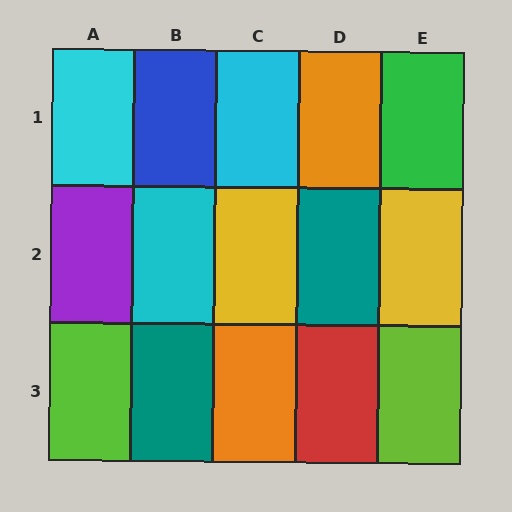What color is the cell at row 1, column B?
Blue.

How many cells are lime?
2 cells are lime.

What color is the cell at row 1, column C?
Cyan.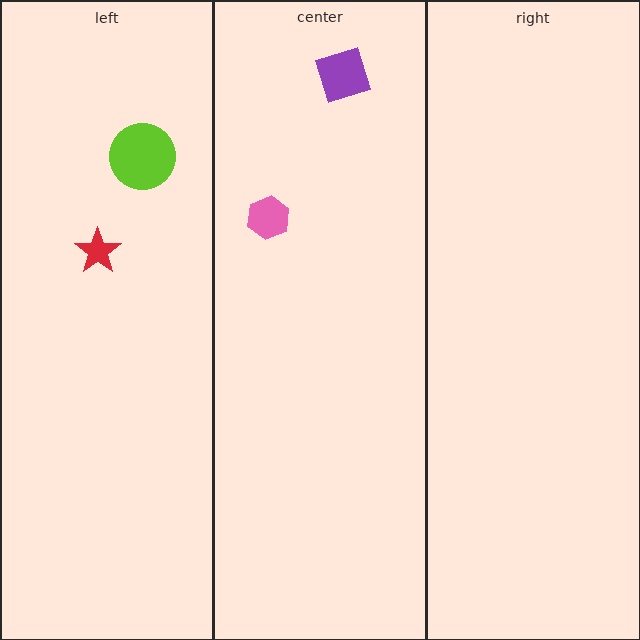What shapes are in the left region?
The red star, the lime circle.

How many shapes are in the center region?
2.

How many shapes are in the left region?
2.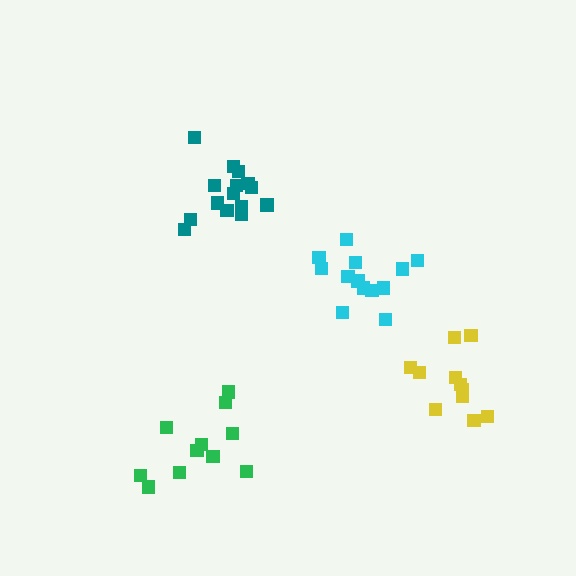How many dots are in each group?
Group 1: 13 dots, Group 2: 15 dots, Group 3: 11 dots, Group 4: 11 dots (50 total).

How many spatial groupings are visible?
There are 4 spatial groupings.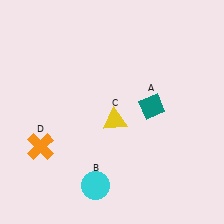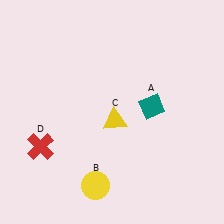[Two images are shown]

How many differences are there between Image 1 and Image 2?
There are 2 differences between the two images.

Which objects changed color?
B changed from cyan to yellow. D changed from orange to red.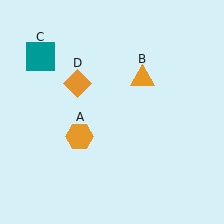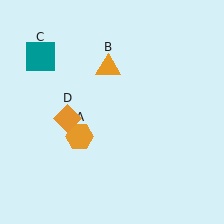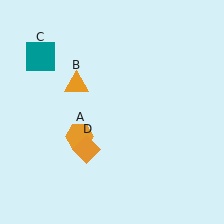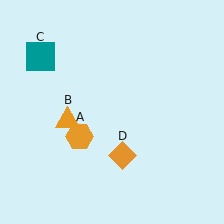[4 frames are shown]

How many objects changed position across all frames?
2 objects changed position: orange triangle (object B), orange diamond (object D).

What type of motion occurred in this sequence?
The orange triangle (object B), orange diamond (object D) rotated counterclockwise around the center of the scene.